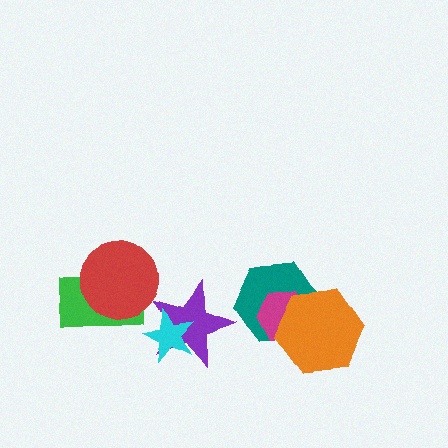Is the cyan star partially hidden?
No, no other shape covers it.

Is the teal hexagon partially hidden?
Yes, it is partially covered by another shape.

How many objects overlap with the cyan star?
1 object overlaps with the cyan star.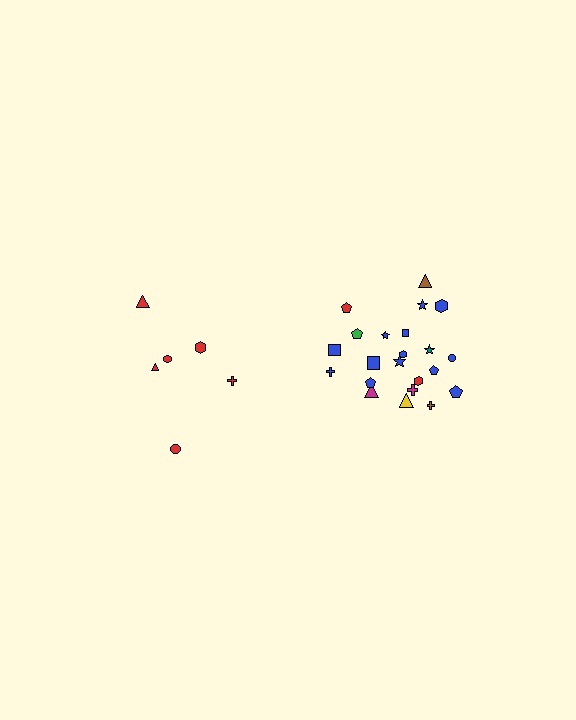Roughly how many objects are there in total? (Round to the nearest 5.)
Roughly 30 objects in total.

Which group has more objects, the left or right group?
The right group.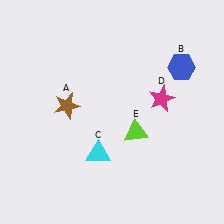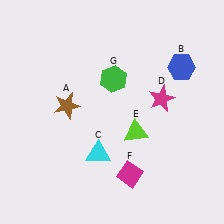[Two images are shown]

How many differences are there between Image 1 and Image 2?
There are 2 differences between the two images.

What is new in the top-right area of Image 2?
A green hexagon (G) was added in the top-right area of Image 2.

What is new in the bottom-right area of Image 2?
A magenta diamond (F) was added in the bottom-right area of Image 2.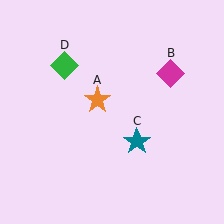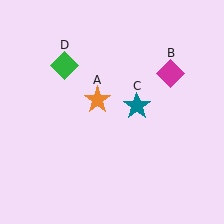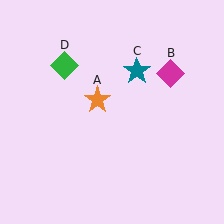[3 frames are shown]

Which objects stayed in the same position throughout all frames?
Orange star (object A) and magenta diamond (object B) and green diamond (object D) remained stationary.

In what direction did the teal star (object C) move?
The teal star (object C) moved up.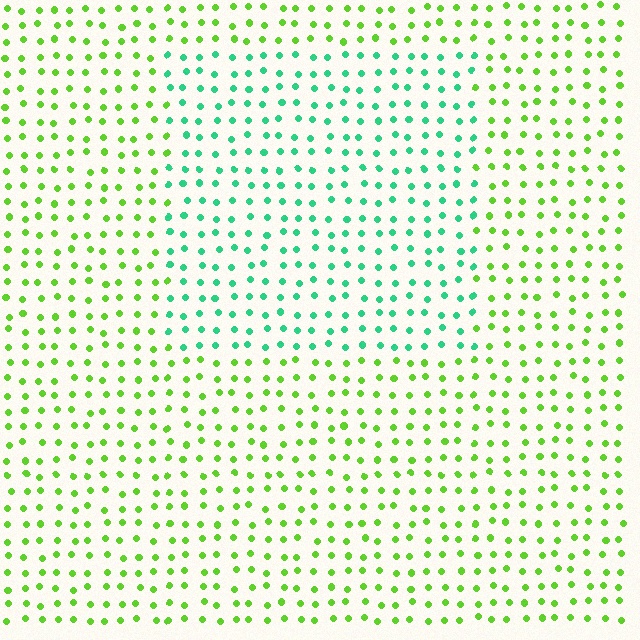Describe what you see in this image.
The image is filled with small lime elements in a uniform arrangement. A rectangle-shaped region is visible where the elements are tinted to a slightly different hue, forming a subtle color boundary.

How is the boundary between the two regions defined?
The boundary is defined purely by a slight shift in hue (about 51 degrees). Spacing, size, and orientation are identical on both sides.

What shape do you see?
I see a rectangle.